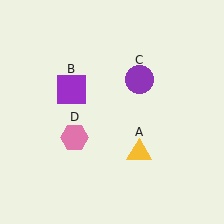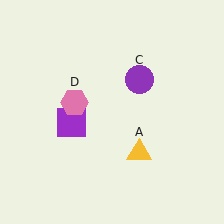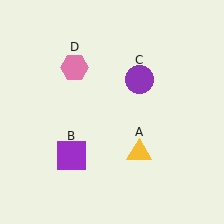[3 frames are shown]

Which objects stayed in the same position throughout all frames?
Yellow triangle (object A) and purple circle (object C) remained stationary.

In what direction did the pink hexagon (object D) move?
The pink hexagon (object D) moved up.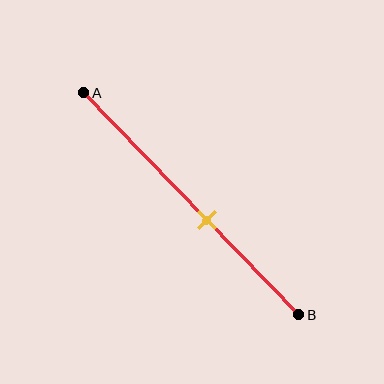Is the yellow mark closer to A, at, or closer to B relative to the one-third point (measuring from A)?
The yellow mark is closer to point B than the one-third point of segment AB.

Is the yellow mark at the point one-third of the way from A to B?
No, the mark is at about 55% from A, not at the 33% one-third point.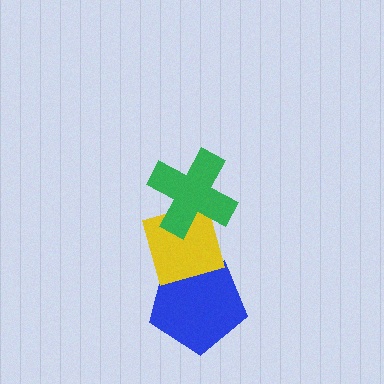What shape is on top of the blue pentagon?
The yellow diamond is on top of the blue pentagon.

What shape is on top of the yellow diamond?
The green cross is on top of the yellow diamond.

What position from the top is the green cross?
The green cross is 1st from the top.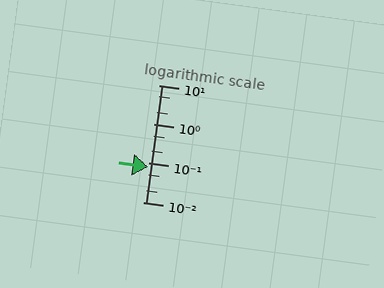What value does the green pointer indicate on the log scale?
The pointer indicates approximately 0.079.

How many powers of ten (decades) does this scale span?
The scale spans 3 decades, from 0.01 to 10.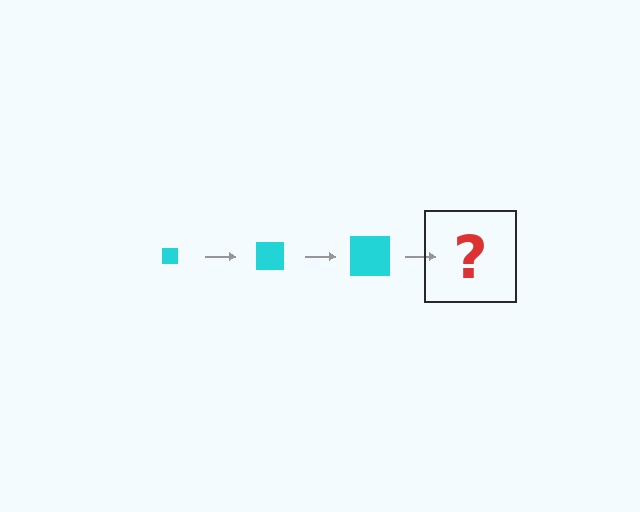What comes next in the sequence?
The next element should be a cyan square, larger than the previous one.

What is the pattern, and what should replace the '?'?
The pattern is that the square gets progressively larger each step. The '?' should be a cyan square, larger than the previous one.